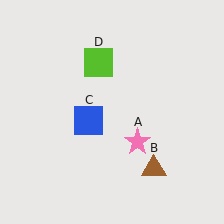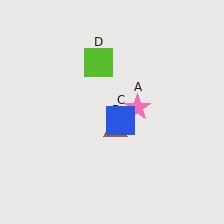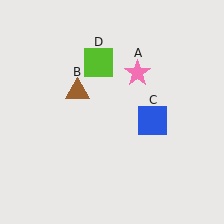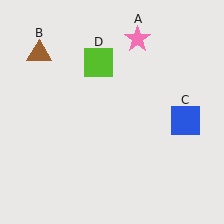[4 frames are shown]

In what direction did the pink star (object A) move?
The pink star (object A) moved up.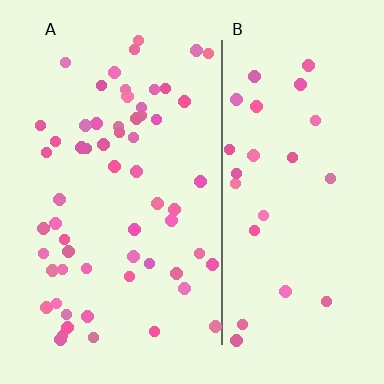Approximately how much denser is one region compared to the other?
Approximately 2.2× — region A over region B.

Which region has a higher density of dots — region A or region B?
A (the left).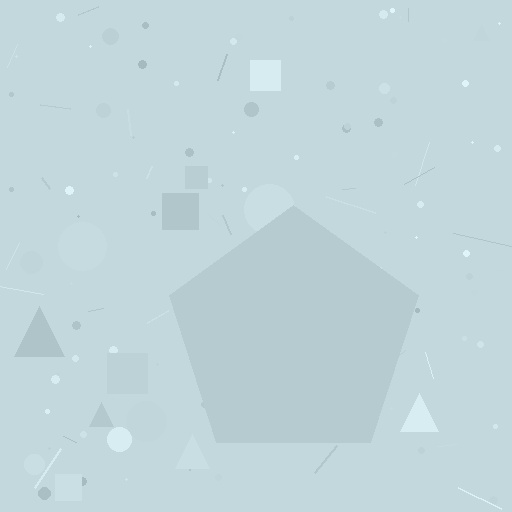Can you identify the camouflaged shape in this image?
The camouflaged shape is a pentagon.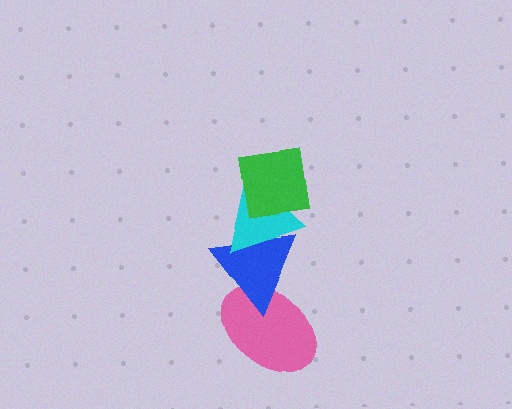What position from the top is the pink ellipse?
The pink ellipse is 4th from the top.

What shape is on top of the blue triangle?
The cyan triangle is on top of the blue triangle.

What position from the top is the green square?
The green square is 1st from the top.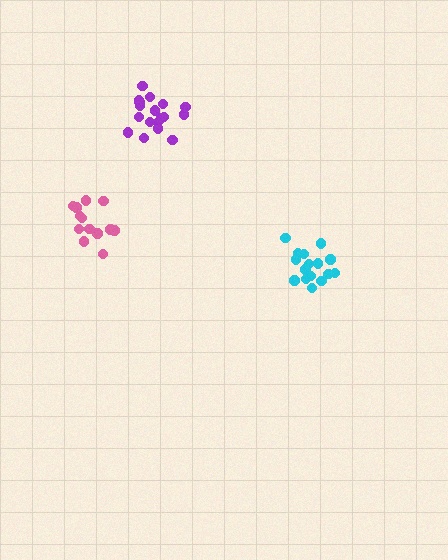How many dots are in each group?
Group 1: 18 dots, Group 2: 13 dots, Group 3: 16 dots (47 total).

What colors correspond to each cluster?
The clusters are colored: purple, pink, cyan.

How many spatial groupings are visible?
There are 3 spatial groupings.